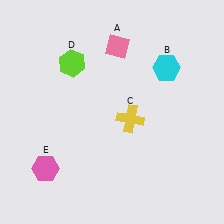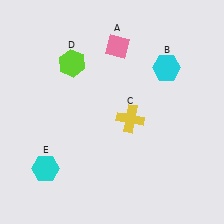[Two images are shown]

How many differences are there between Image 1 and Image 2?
There is 1 difference between the two images.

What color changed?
The hexagon (E) changed from pink in Image 1 to cyan in Image 2.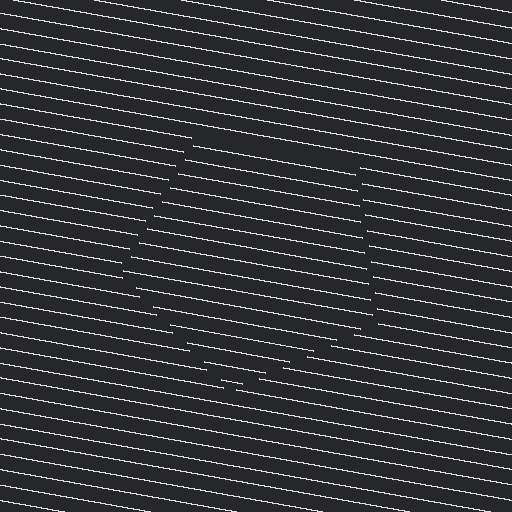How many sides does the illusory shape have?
5 sides — the line-ends trace a pentagon.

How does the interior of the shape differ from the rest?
The interior of the shape contains the same grating, shifted by half a period — the contour is defined by the phase discontinuity where line-ends from the inner and outer gratings abut.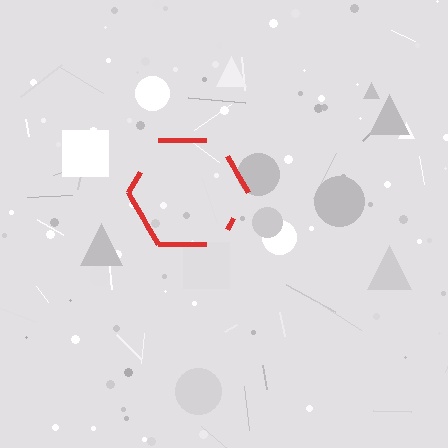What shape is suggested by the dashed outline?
The dashed outline suggests a hexagon.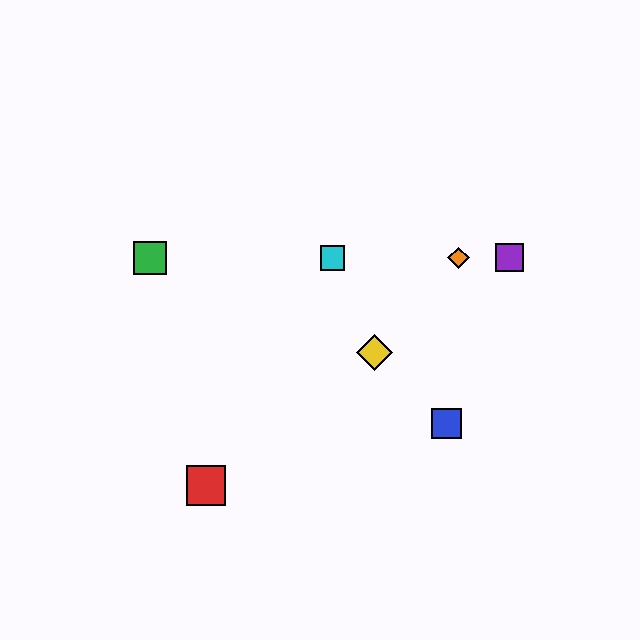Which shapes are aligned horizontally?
The green square, the purple square, the orange diamond, the cyan square are aligned horizontally.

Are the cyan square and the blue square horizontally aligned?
No, the cyan square is at y≈258 and the blue square is at y≈423.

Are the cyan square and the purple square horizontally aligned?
Yes, both are at y≈258.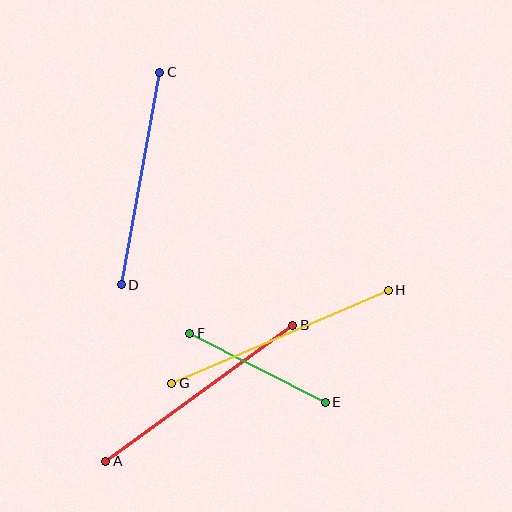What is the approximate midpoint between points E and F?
The midpoint is at approximately (257, 368) pixels.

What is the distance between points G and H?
The distance is approximately 236 pixels.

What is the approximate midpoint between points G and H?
The midpoint is at approximately (280, 337) pixels.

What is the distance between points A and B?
The distance is approximately 231 pixels.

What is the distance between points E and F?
The distance is approximately 152 pixels.